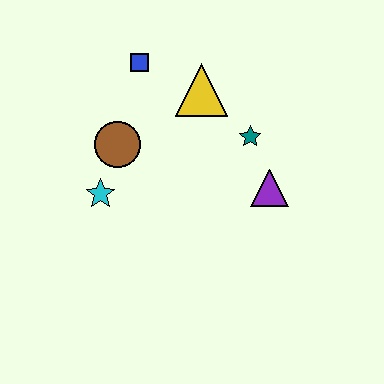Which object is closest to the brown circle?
The cyan star is closest to the brown circle.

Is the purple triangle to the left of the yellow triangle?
No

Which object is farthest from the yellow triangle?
The cyan star is farthest from the yellow triangle.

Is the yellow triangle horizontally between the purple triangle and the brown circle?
Yes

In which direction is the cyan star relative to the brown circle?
The cyan star is below the brown circle.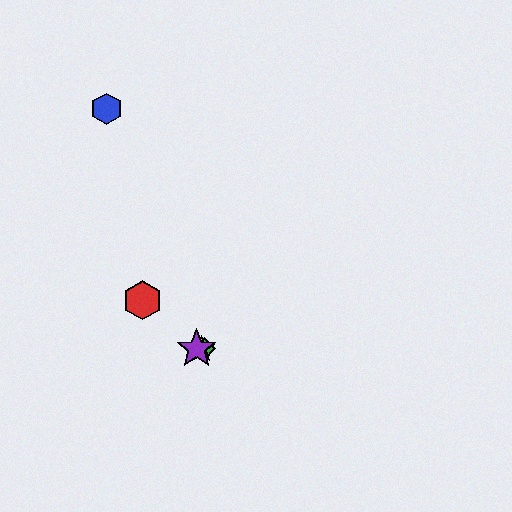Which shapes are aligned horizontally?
The green diamond, the yellow star, the purple star are aligned horizontally.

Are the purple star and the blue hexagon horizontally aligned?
No, the purple star is at y≈349 and the blue hexagon is at y≈109.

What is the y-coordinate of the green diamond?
The green diamond is at y≈349.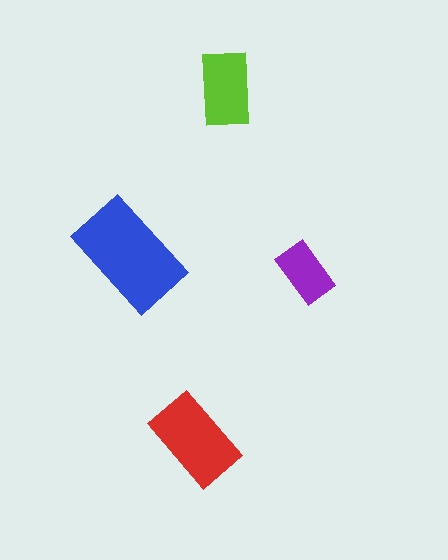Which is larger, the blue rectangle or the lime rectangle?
The blue one.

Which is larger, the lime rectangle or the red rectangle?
The red one.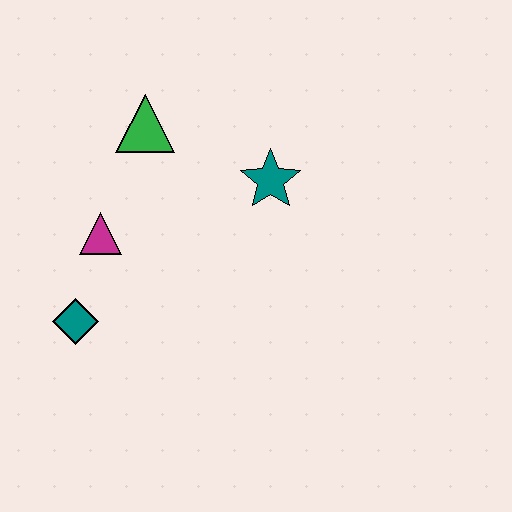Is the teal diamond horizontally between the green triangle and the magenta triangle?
No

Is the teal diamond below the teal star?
Yes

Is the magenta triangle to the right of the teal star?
No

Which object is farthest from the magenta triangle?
The teal star is farthest from the magenta triangle.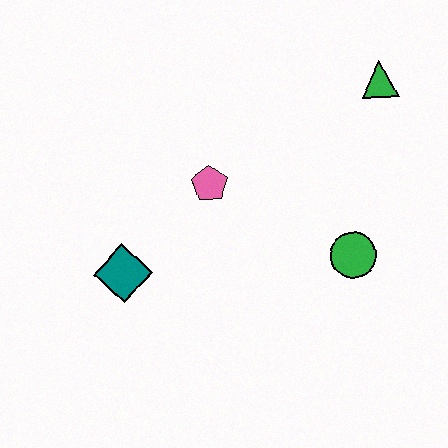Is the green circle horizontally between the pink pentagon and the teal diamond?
No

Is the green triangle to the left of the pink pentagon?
No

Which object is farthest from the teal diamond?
The green triangle is farthest from the teal diamond.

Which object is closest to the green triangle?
The green circle is closest to the green triangle.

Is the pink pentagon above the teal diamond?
Yes